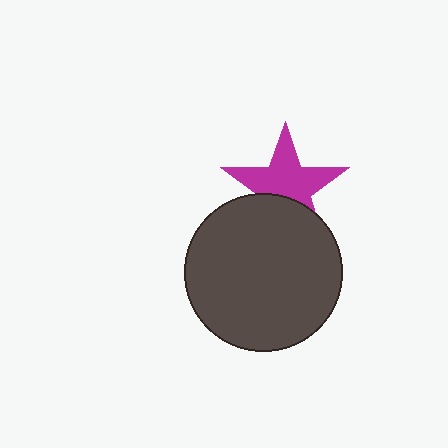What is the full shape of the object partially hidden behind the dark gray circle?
The partially hidden object is a magenta star.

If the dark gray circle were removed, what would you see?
You would see the complete magenta star.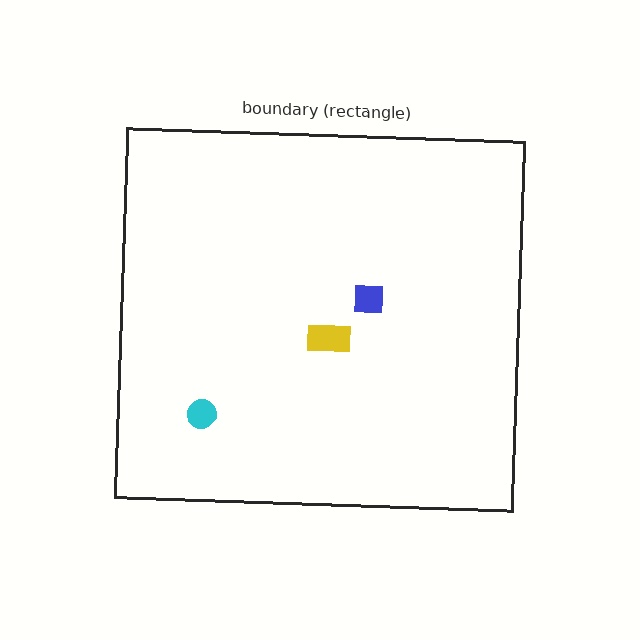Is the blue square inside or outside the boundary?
Inside.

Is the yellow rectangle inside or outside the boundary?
Inside.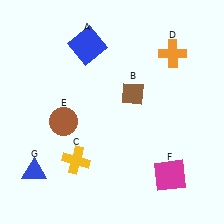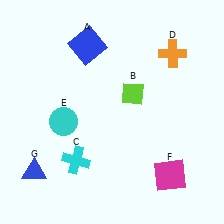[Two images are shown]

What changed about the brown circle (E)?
In Image 1, E is brown. In Image 2, it changed to cyan.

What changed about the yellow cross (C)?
In Image 1, C is yellow. In Image 2, it changed to cyan.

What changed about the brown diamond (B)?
In Image 1, B is brown. In Image 2, it changed to lime.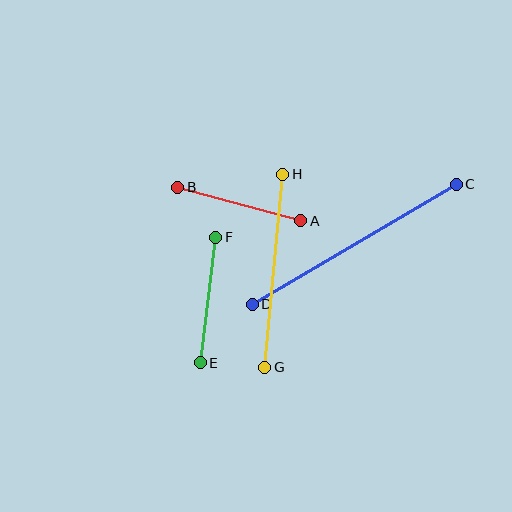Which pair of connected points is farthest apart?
Points C and D are farthest apart.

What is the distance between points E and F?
The distance is approximately 126 pixels.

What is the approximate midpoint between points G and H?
The midpoint is at approximately (274, 271) pixels.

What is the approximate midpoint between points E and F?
The midpoint is at approximately (208, 300) pixels.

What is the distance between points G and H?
The distance is approximately 194 pixels.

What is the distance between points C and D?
The distance is approximately 237 pixels.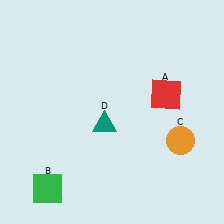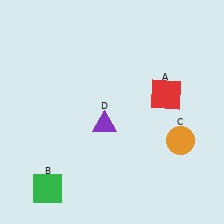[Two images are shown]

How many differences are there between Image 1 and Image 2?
There is 1 difference between the two images.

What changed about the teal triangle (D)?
In Image 1, D is teal. In Image 2, it changed to purple.